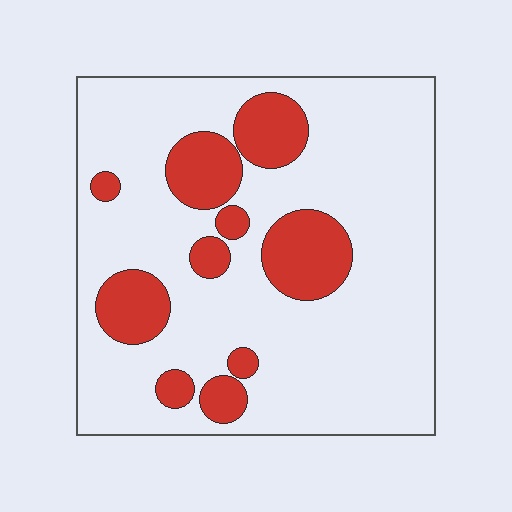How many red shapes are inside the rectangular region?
10.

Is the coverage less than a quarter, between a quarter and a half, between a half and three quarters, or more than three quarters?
Less than a quarter.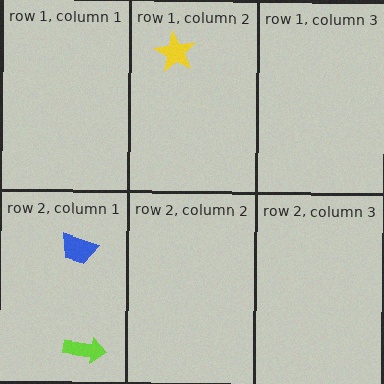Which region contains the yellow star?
The row 1, column 2 region.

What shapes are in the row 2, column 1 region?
The lime arrow, the blue trapezoid.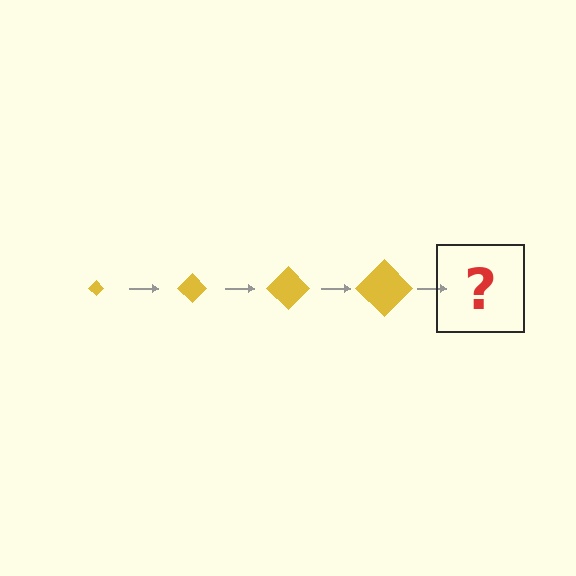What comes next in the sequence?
The next element should be a yellow diamond, larger than the previous one.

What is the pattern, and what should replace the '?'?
The pattern is that the diamond gets progressively larger each step. The '?' should be a yellow diamond, larger than the previous one.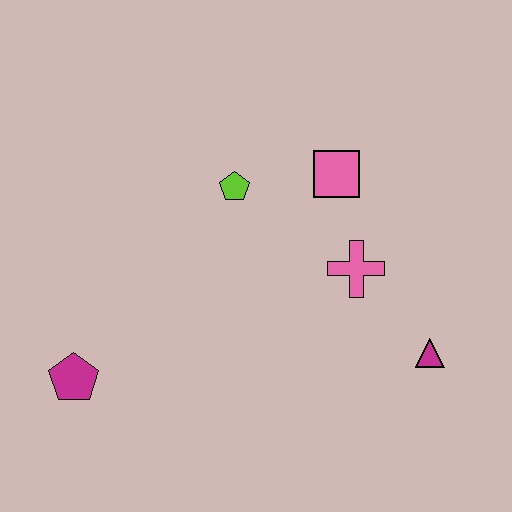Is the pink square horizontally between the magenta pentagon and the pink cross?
Yes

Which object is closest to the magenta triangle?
The pink cross is closest to the magenta triangle.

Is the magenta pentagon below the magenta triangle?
Yes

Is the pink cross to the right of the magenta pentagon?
Yes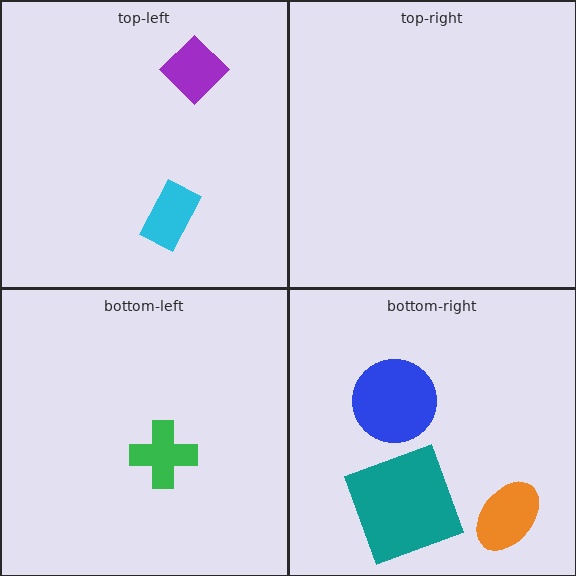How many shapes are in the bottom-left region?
1.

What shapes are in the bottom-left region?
The green cross.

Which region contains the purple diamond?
The top-left region.